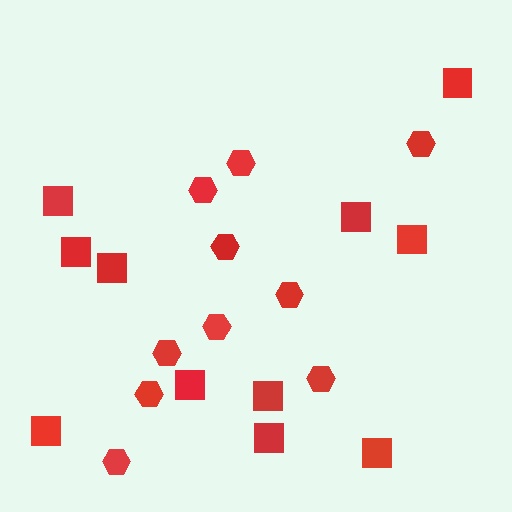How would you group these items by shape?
There are 2 groups: one group of squares (11) and one group of hexagons (10).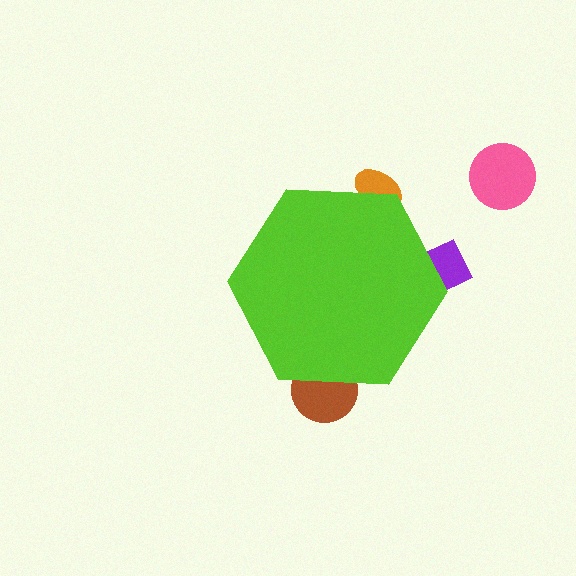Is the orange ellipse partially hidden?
Yes, the orange ellipse is partially hidden behind the lime hexagon.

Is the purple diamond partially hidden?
Yes, the purple diamond is partially hidden behind the lime hexagon.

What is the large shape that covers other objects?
A lime hexagon.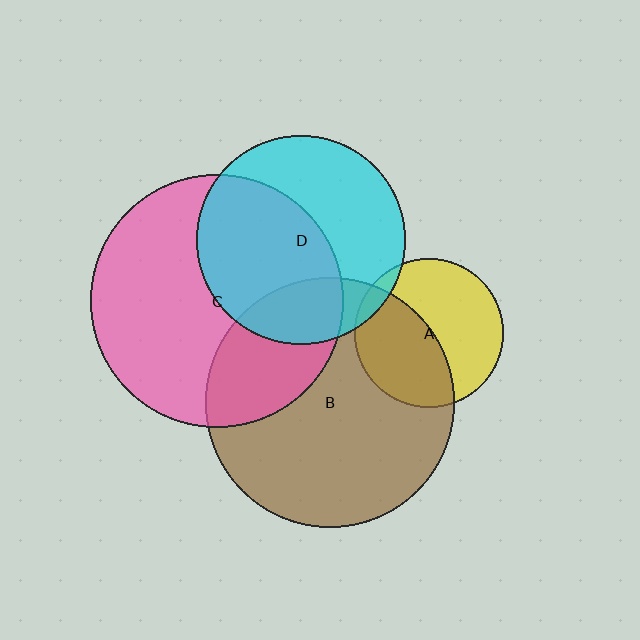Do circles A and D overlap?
Yes.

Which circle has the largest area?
Circle C (pink).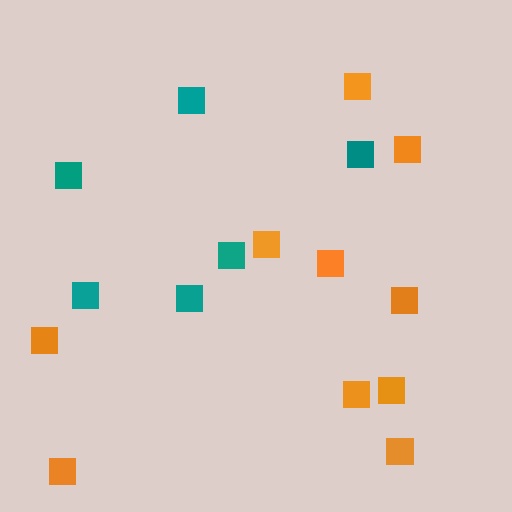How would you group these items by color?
There are 2 groups: one group of orange squares (10) and one group of teal squares (6).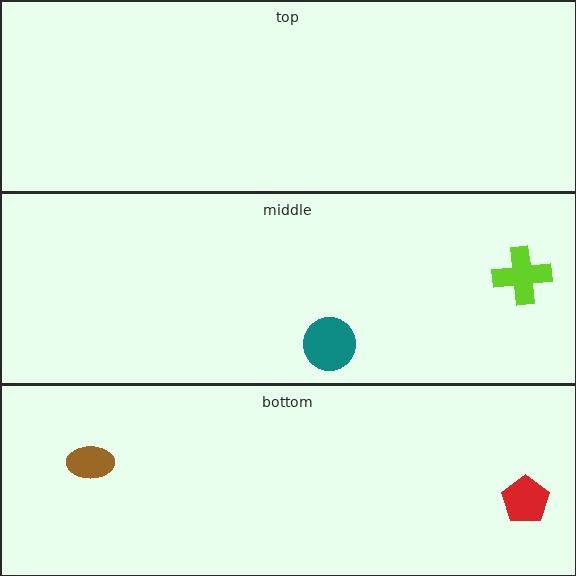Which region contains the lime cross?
The middle region.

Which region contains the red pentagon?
The bottom region.